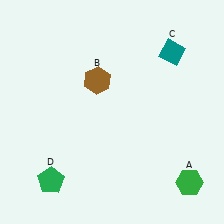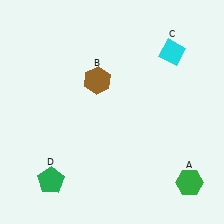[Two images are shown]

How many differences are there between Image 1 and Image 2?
There is 1 difference between the two images.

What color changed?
The diamond (C) changed from teal in Image 1 to cyan in Image 2.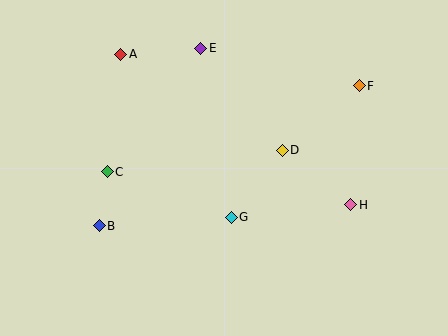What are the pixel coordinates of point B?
Point B is at (99, 226).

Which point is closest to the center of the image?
Point G at (231, 217) is closest to the center.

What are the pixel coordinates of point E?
Point E is at (201, 48).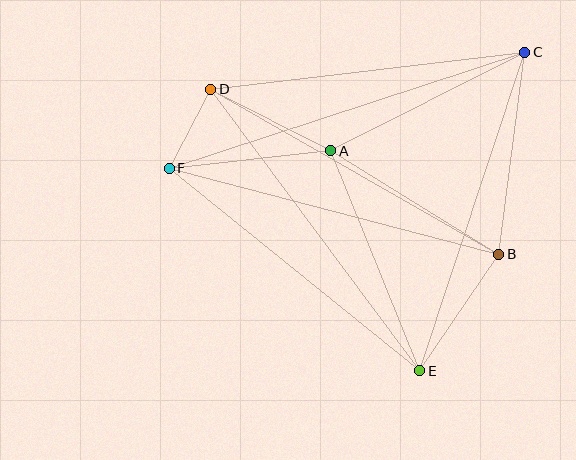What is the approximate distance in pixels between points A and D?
The distance between A and D is approximately 134 pixels.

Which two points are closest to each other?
Points D and F are closest to each other.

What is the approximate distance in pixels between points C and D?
The distance between C and D is approximately 316 pixels.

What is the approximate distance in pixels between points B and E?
The distance between B and E is approximately 141 pixels.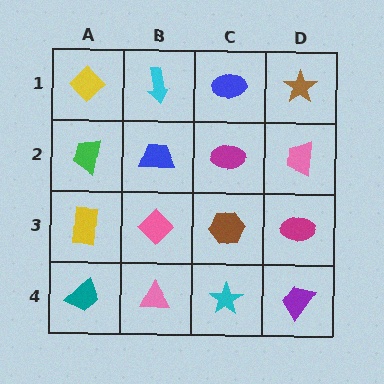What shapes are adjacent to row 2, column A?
A yellow diamond (row 1, column A), a yellow rectangle (row 3, column A), a blue trapezoid (row 2, column B).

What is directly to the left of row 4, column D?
A cyan star.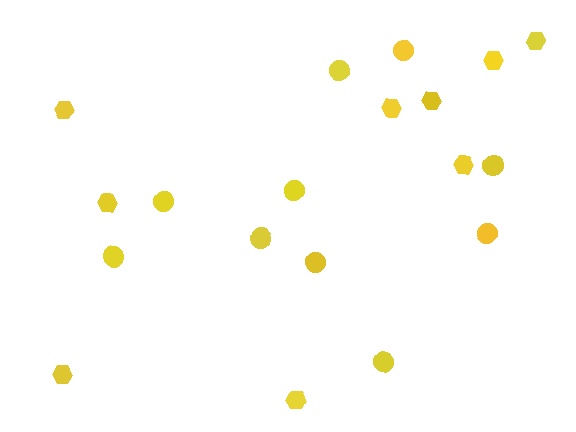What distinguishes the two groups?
There are 2 groups: one group of circles (10) and one group of hexagons (9).